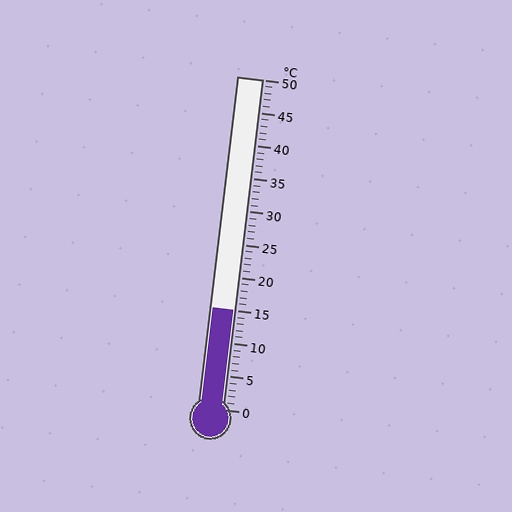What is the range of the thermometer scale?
The thermometer scale ranges from 0°C to 50°C.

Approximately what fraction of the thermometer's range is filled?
The thermometer is filled to approximately 30% of its range.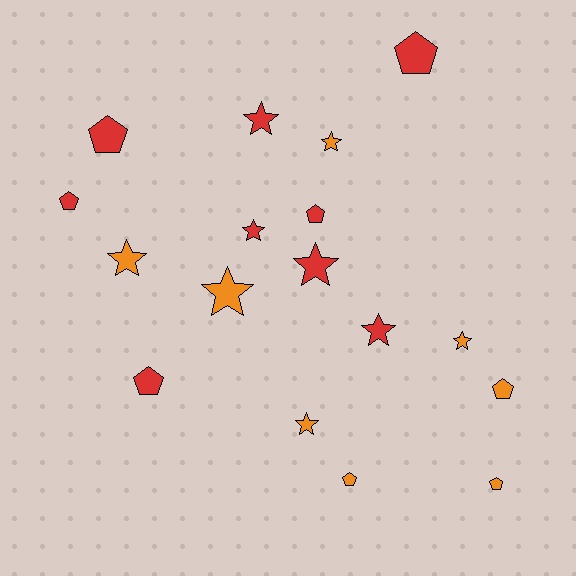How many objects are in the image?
There are 17 objects.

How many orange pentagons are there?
There are 3 orange pentagons.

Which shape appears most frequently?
Star, with 9 objects.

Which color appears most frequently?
Red, with 9 objects.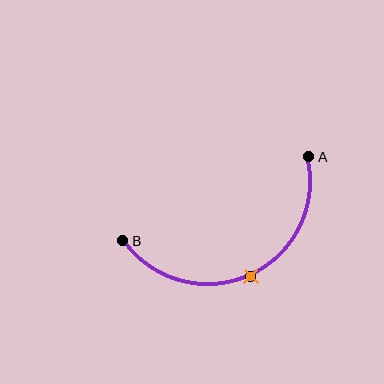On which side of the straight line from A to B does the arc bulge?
The arc bulges below the straight line connecting A and B.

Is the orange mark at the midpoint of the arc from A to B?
Yes. The orange mark lies on the arc at equal arc-length from both A and B — it is the arc midpoint.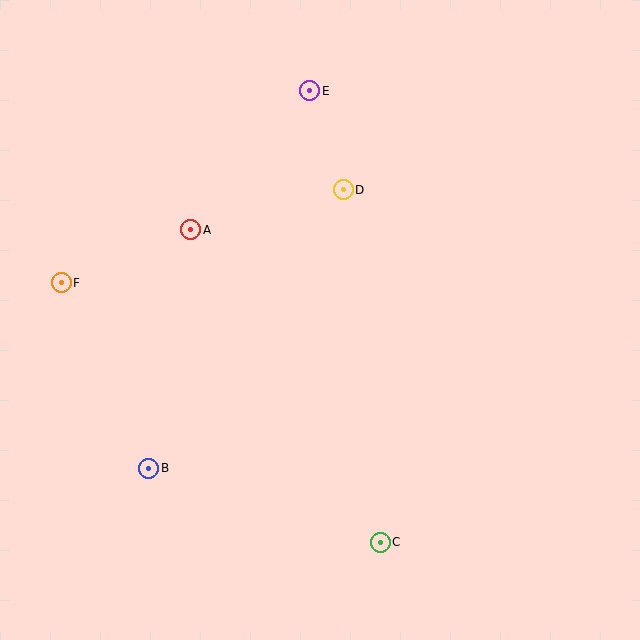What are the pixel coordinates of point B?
Point B is at (149, 468).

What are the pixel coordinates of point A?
Point A is at (191, 230).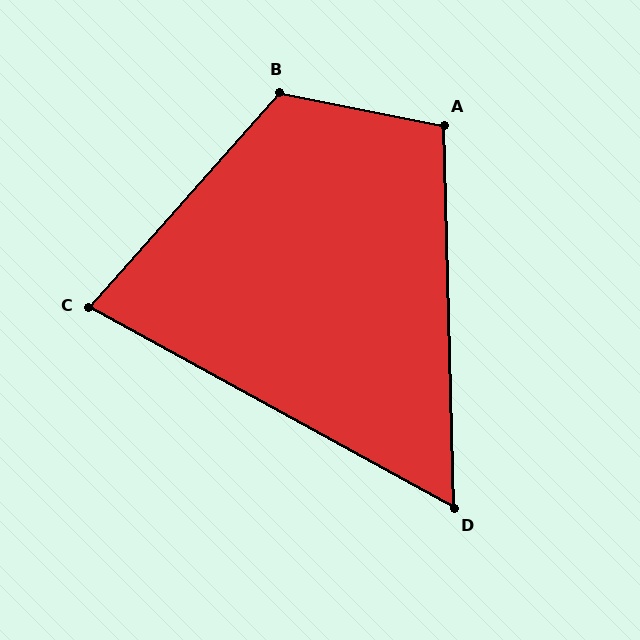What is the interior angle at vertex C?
Approximately 77 degrees (acute).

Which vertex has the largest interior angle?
B, at approximately 120 degrees.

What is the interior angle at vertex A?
Approximately 103 degrees (obtuse).